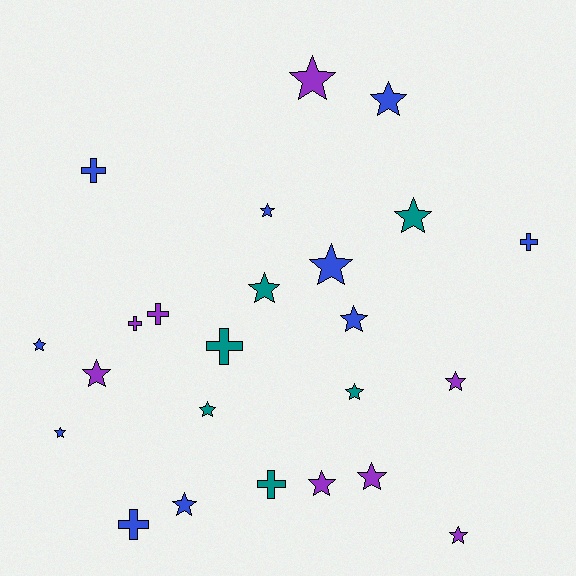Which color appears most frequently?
Blue, with 10 objects.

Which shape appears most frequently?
Star, with 17 objects.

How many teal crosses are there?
There are 2 teal crosses.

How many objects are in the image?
There are 24 objects.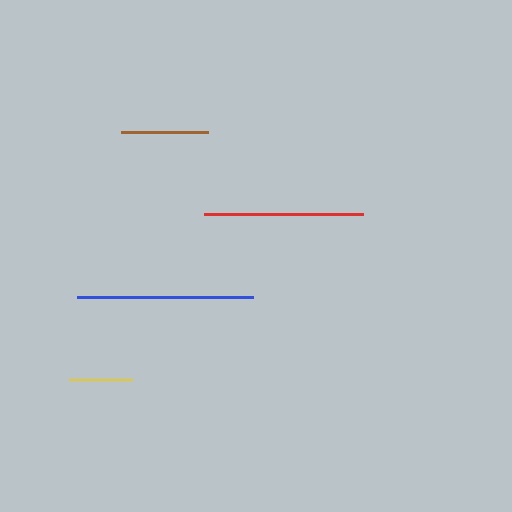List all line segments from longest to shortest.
From longest to shortest: blue, red, brown, yellow.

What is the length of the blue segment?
The blue segment is approximately 176 pixels long.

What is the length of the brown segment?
The brown segment is approximately 88 pixels long.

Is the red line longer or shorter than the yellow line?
The red line is longer than the yellow line.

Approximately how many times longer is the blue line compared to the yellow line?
The blue line is approximately 2.8 times the length of the yellow line.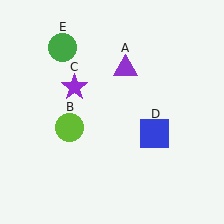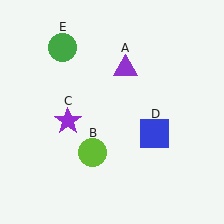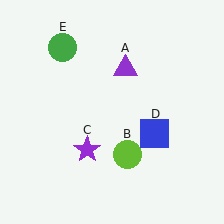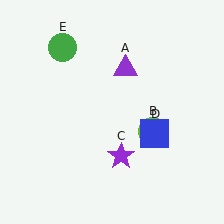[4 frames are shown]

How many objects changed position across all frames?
2 objects changed position: lime circle (object B), purple star (object C).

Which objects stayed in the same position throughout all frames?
Purple triangle (object A) and blue square (object D) and green circle (object E) remained stationary.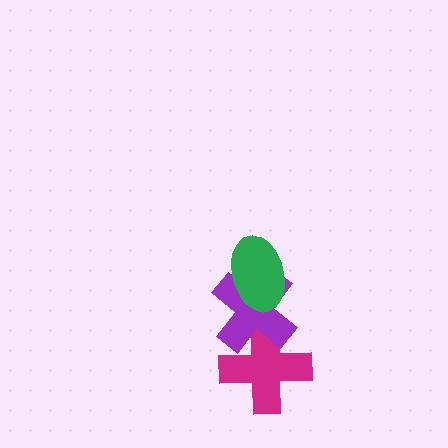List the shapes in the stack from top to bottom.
From top to bottom: the green ellipse, the purple cross, the magenta cross.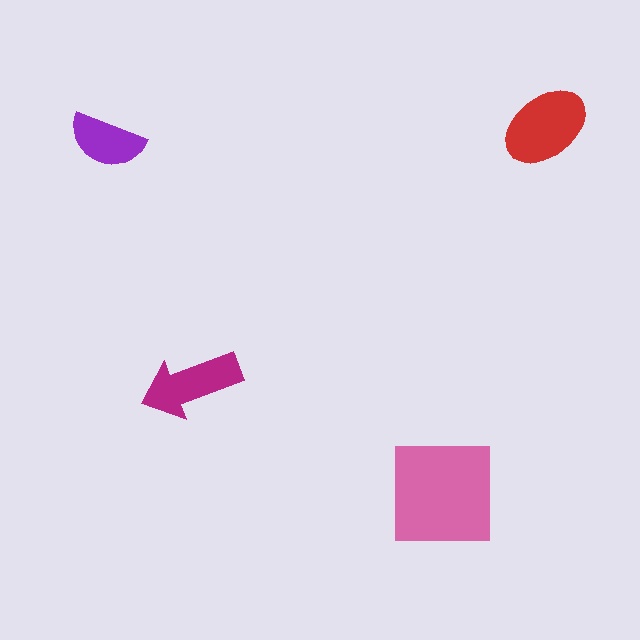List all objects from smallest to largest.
The purple semicircle, the magenta arrow, the red ellipse, the pink square.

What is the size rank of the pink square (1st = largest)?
1st.